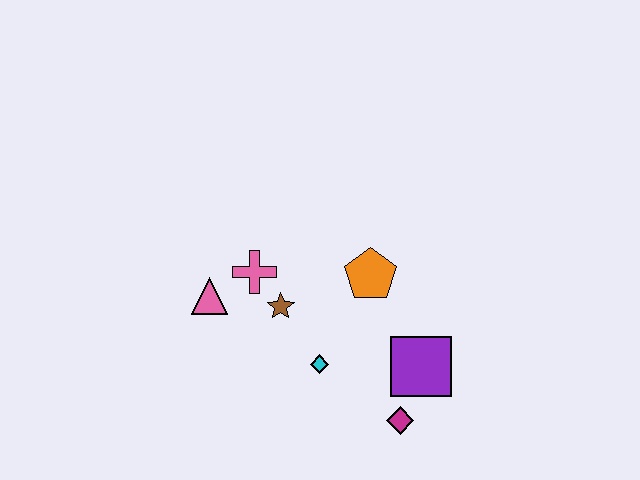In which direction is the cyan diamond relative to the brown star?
The cyan diamond is below the brown star.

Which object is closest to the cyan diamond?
The brown star is closest to the cyan diamond.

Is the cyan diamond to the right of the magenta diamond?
No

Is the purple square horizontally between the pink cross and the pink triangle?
No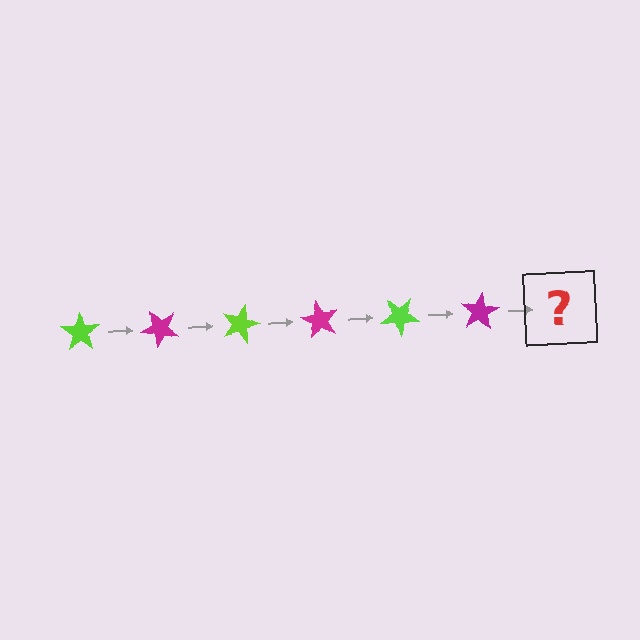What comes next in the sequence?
The next element should be a lime star, rotated 270 degrees from the start.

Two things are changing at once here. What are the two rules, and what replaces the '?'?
The two rules are that it rotates 45 degrees each step and the color cycles through lime and magenta. The '?' should be a lime star, rotated 270 degrees from the start.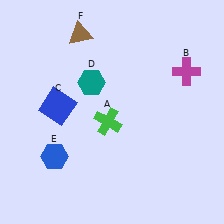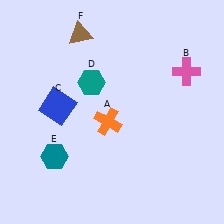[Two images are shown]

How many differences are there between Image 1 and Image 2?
There are 3 differences between the two images.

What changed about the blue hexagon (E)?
In Image 1, E is blue. In Image 2, it changed to teal.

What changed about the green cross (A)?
In Image 1, A is green. In Image 2, it changed to orange.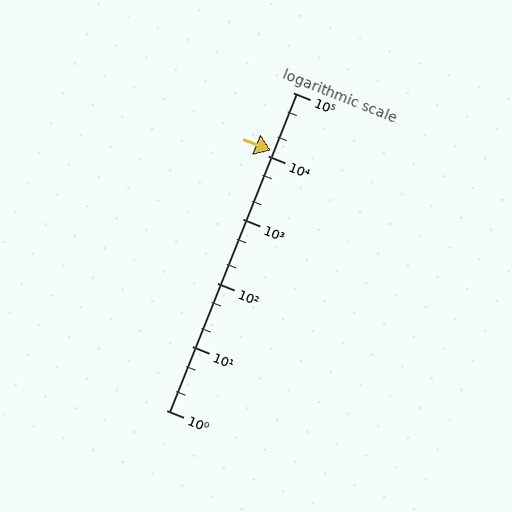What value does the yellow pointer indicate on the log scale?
The pointer indicates approximately 12000.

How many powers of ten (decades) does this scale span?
The scale spans 5 decades, from 1 to 100000.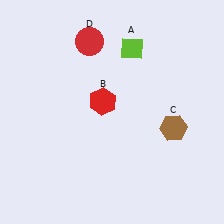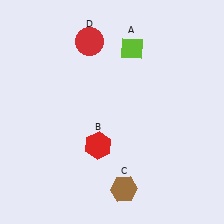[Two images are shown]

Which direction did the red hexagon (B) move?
The red hexagon (B) moved down.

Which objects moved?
The objects that moved are: the red hexagon (B), the brown hexagon (C).